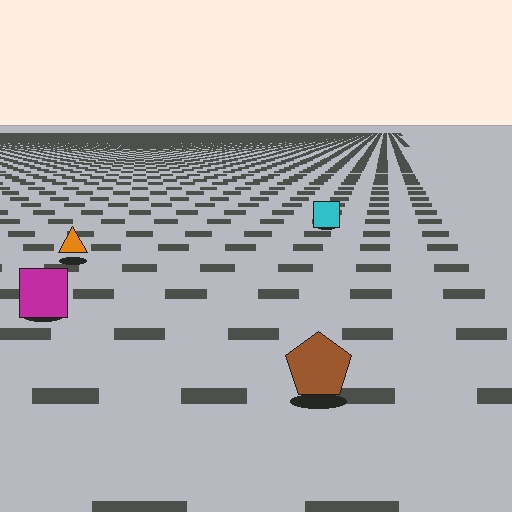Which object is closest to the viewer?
The brown pentagon is closest. The texture marks near it are larger and more spread out.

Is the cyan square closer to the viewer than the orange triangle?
No. The orange triangle is closer — you can tell from the texture gradient: the ground texture is coarser near it.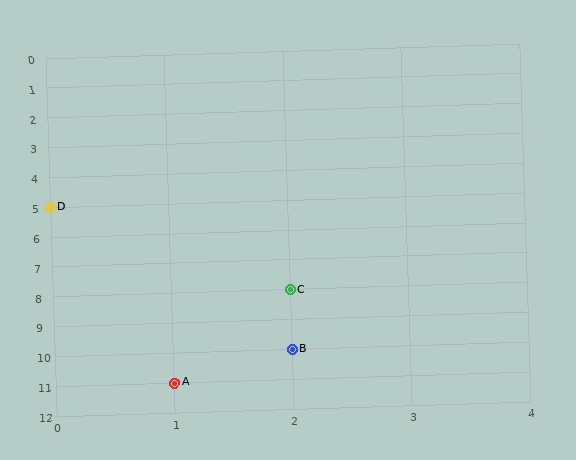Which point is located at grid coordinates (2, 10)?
Point B is at (2, 10).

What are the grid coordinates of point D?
Point D is at grid coordinates (0, 5).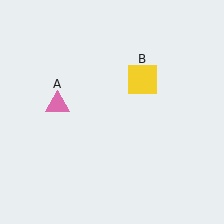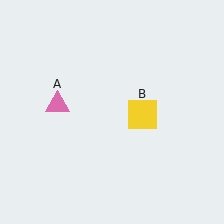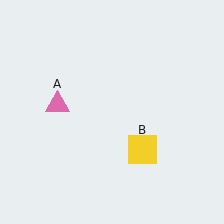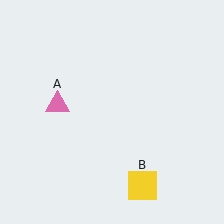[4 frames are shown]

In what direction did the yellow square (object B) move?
The yellow square (object B) moved down.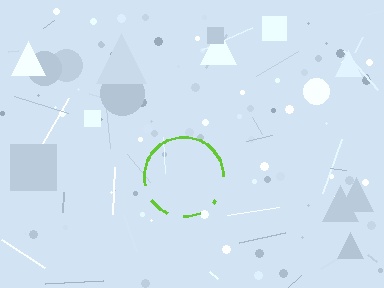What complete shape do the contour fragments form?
The contour fragments form a circle.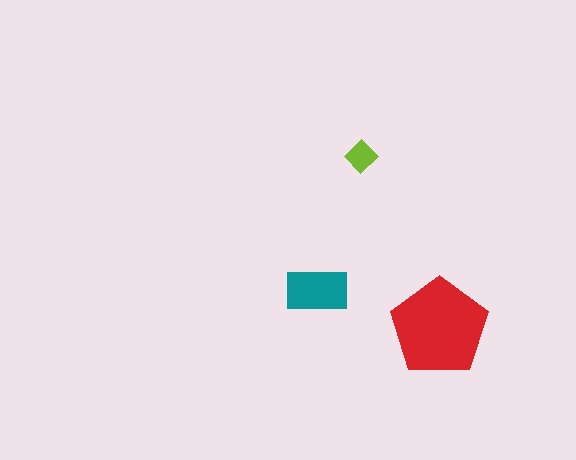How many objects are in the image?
There are 3 objects in the image.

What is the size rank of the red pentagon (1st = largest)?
1st.